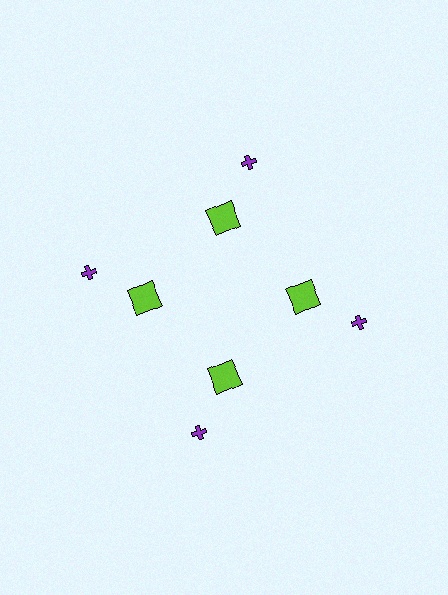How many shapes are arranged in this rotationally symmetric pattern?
There are 8 shapes, arranged in 4 groups of 2.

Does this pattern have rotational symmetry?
Yes, this pattern has 4-fold rotational symmetry. It looks the same after rotating 90 degrees around the center.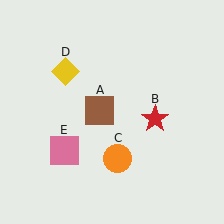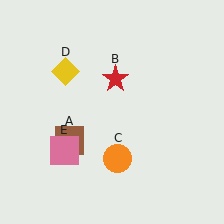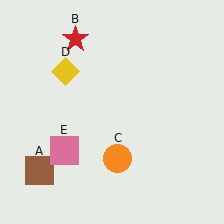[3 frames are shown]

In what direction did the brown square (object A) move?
The brown square (object A) moved down and to the left.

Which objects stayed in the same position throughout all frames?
Orange circle (object C) and yellow diamond (object D) and pink square (object E) remained stationary.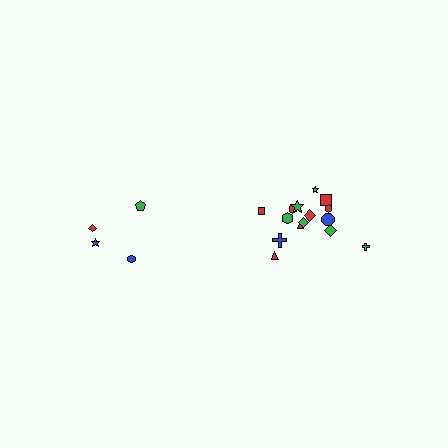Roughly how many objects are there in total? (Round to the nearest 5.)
Roughly 20 objects in total.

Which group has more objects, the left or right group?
The right group.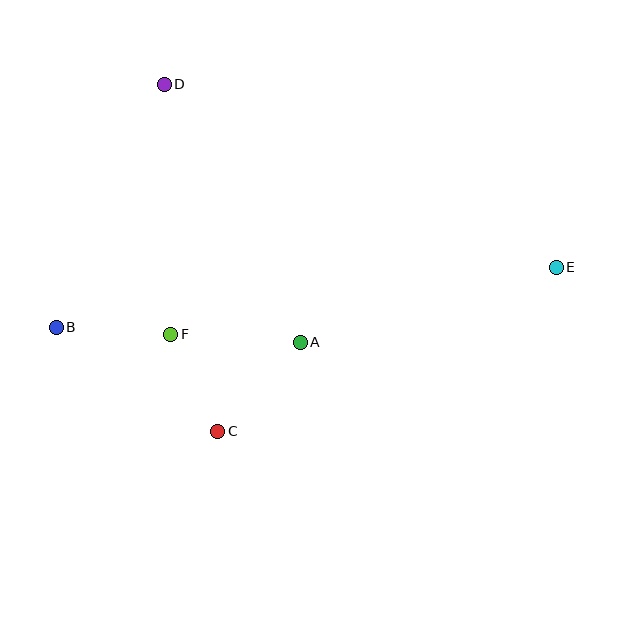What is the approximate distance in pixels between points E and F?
The distance between E and F is approximately 391 pixels.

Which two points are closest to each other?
Points C and F are closest to each other.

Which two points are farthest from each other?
Points B and E are farthest from each other.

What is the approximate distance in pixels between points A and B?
The distance between A and B is approximately 245 pixels.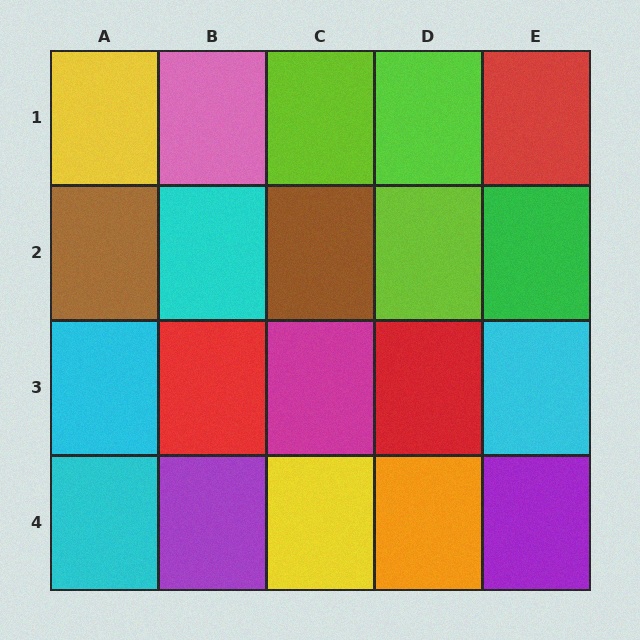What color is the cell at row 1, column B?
Pink.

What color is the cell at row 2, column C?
Brown.